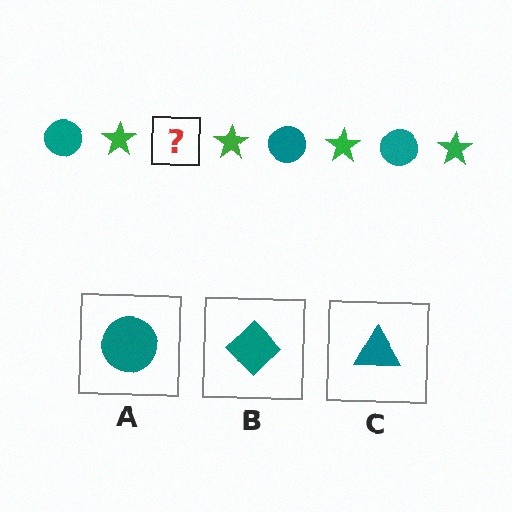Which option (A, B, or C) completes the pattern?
A.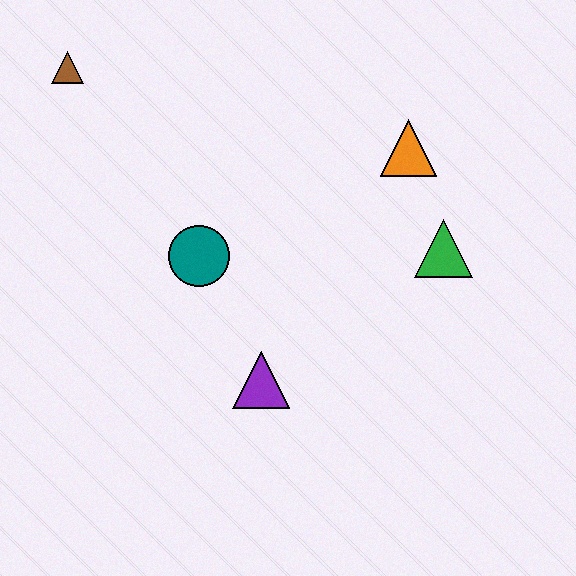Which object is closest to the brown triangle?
The teal circle is closest to the brown triangle.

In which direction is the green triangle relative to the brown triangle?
The green triangle is to the right of the brown triangle.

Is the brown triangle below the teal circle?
No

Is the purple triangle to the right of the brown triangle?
Yes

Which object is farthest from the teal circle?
The green triangle is farthest from the teal circle.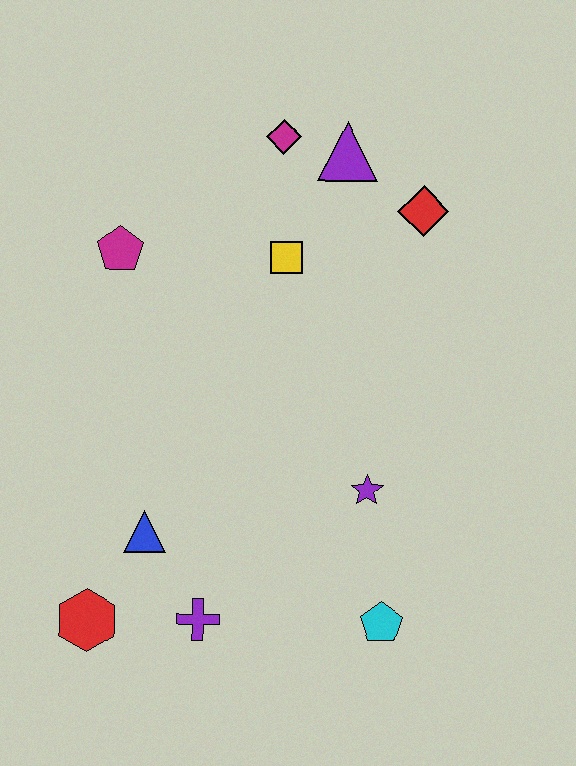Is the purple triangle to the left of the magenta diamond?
No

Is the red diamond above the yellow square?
Yes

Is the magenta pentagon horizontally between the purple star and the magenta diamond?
No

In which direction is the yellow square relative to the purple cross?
The yellow square is above the purple cross.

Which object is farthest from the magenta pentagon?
The cyan pentagon is farthest from the magenta pentagon.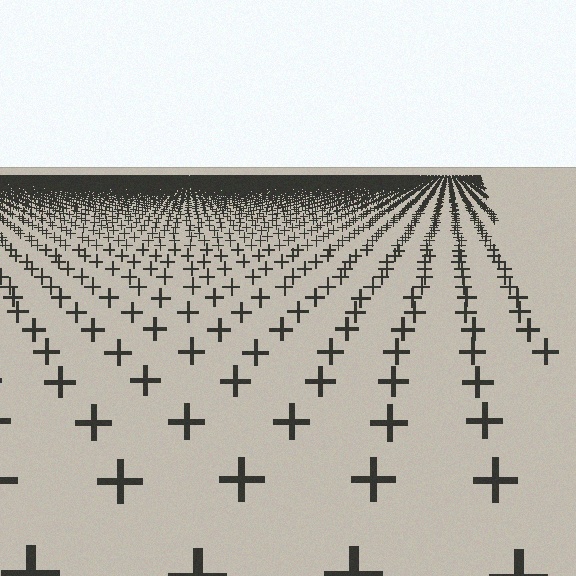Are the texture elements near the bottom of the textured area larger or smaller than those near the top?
Larger. Near the bottom, elements are closer to the viewer and appear at a bigger on-screen size.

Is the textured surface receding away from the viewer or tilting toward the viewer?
The surface is receding away from the viewer. Texture elements get smaller and denser toward the top.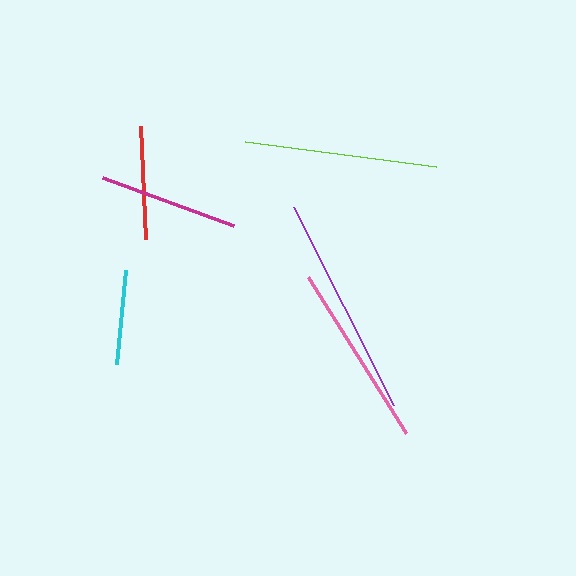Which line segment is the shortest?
The cyan line is the shortest at approximately 94 pixels.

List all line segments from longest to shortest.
From longest to shortest: purple, lime, pink, magenta, red, cyan.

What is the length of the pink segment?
The pink segment is approximately 185 pixels long.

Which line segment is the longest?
The purple line is the longest at approximately 222 pixels.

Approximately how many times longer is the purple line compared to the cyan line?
The purple line is approximately 2.3 times the length of the cyan line.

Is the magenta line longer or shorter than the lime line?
The lime line is longer than the magenta line.